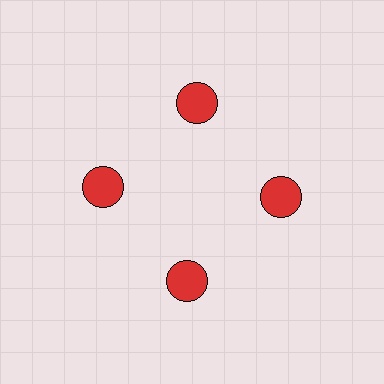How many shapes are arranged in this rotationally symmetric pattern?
There are 4 shapes, arranged in 4 groups of 1.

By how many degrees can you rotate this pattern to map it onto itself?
The pattern maps onto itself every 90 degrees of rotation.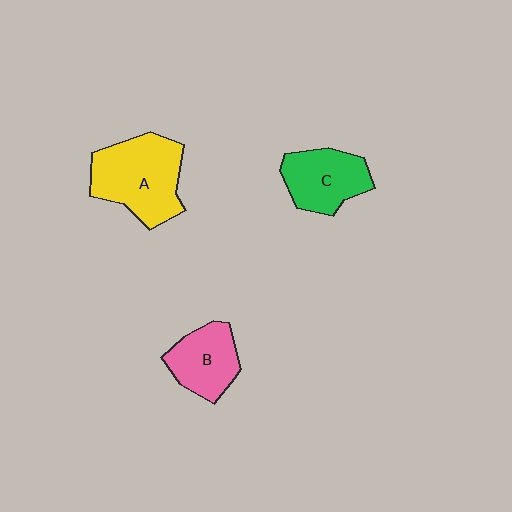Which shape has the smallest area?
Shape B (pink).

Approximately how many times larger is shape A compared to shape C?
Approximately 1.4 times.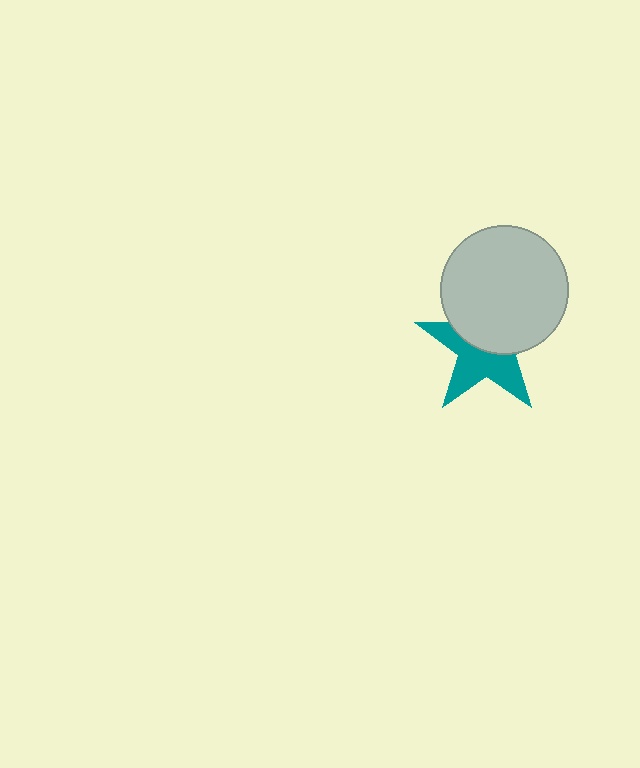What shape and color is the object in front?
The object in front is a light gray circle.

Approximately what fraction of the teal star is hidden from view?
Roughly 49% of the teal star is hidden behind the light gray circle.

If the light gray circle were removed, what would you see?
You would see the complete teal star.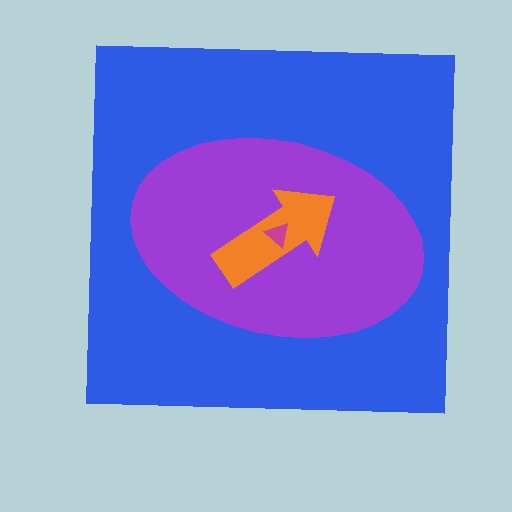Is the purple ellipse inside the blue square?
Yes.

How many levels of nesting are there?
4.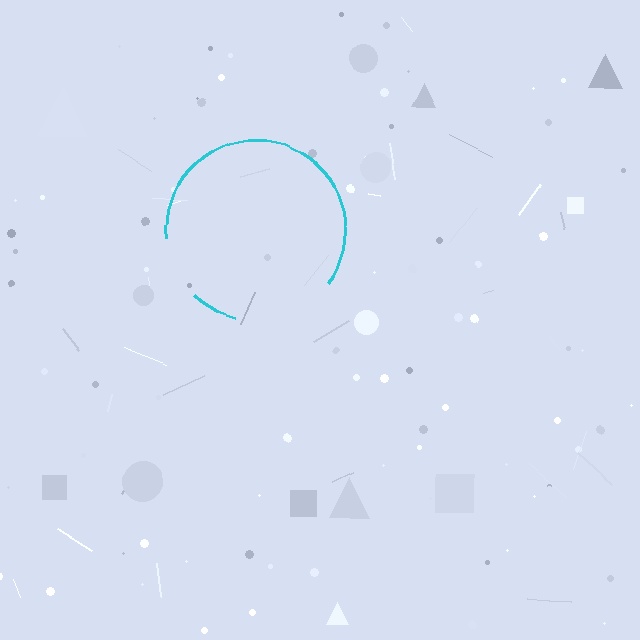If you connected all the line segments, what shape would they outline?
They would outline a circle.